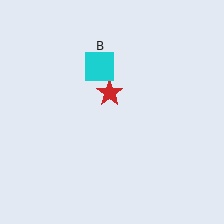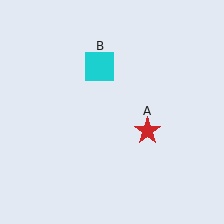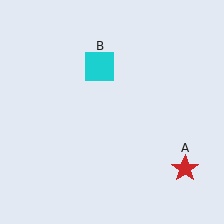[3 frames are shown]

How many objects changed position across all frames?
1 object changed position: red star (object A).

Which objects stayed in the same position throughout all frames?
Cyan square (object B) remained stationary.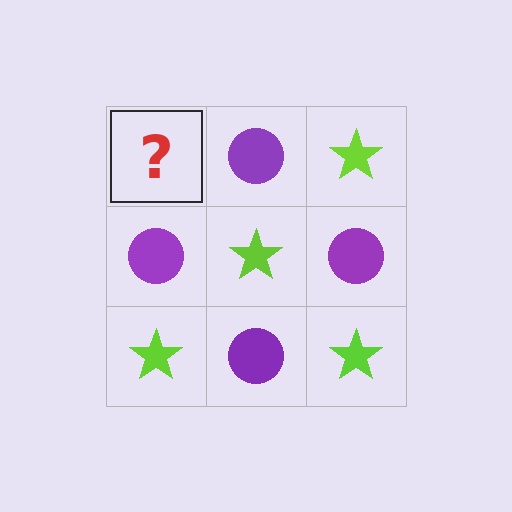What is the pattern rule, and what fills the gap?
The rule is that it alternates lime star and purple circle in a checkerboard pattern. The gap should be filled with a lime star.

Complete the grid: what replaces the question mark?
The question mark should be replaced with a lime star.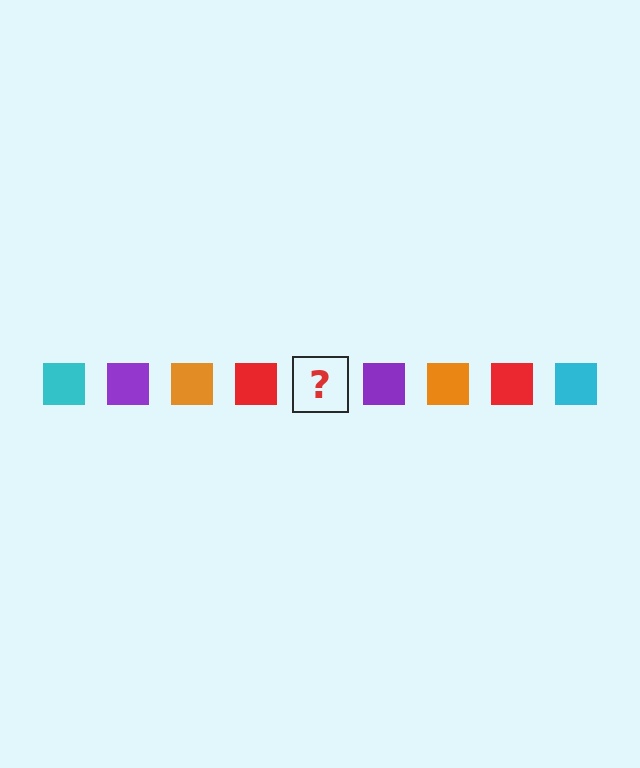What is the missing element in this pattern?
The missing element is a cyan square.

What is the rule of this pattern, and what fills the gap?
The rule is that the pattern cycles through cyan, purple, orange, red squares. The gap should be filled with a cyan square.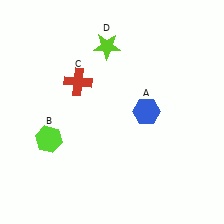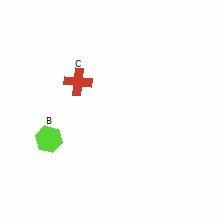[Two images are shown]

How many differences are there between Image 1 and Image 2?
There are 2 differences between the two images.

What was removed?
The lime star (D), the blue hexagon (A) were removed in Image 2.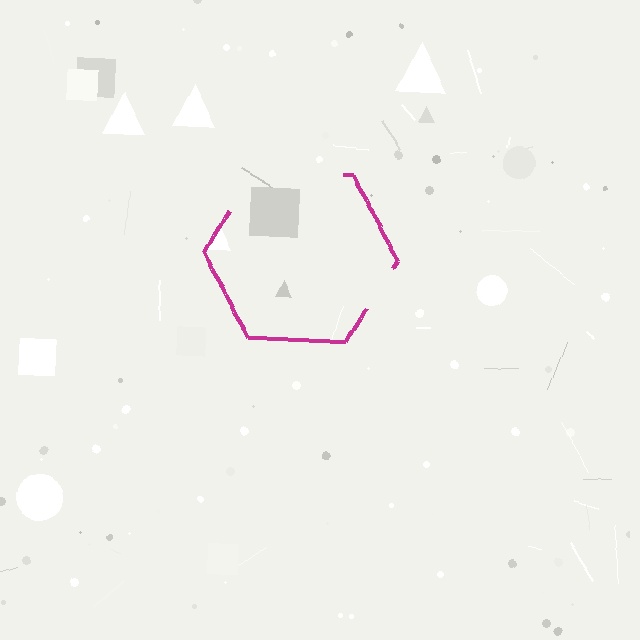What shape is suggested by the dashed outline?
The dashed outline suggests a hexagon.